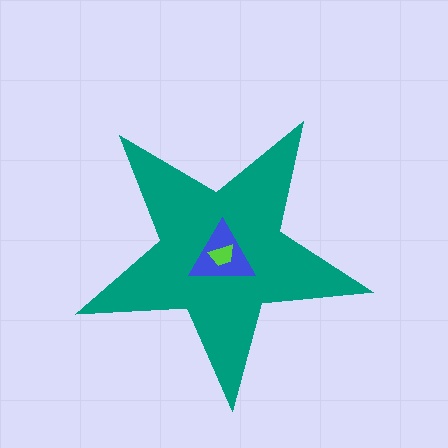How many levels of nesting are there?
3.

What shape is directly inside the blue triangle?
The lime trapezoid.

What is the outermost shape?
The teal star.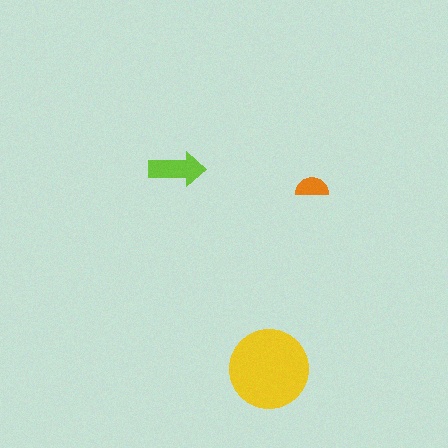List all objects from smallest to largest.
The orange semicircle, the lime arrow, the yellow circle.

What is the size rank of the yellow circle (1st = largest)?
1st.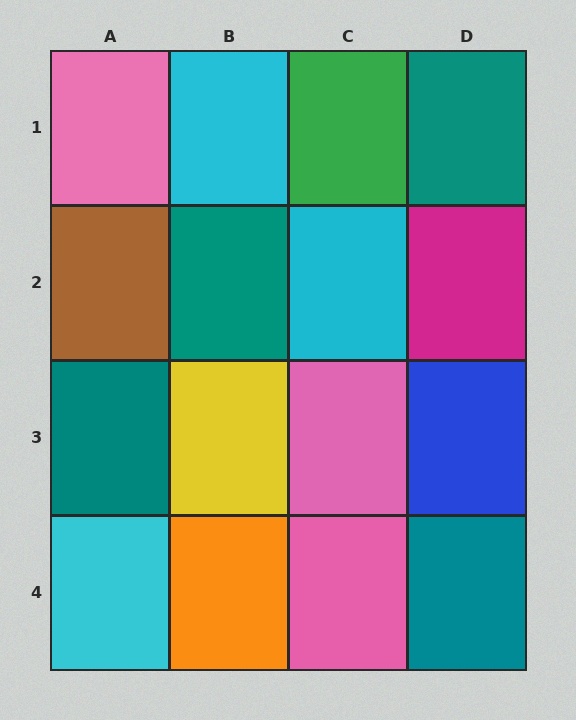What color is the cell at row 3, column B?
Yellow.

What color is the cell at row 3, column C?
Pink.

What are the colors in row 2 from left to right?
Brown, teal, cyan, magenta.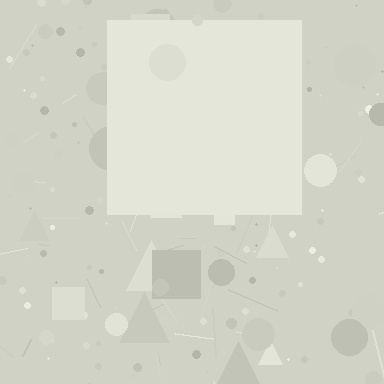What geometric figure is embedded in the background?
A square is embedded in the background.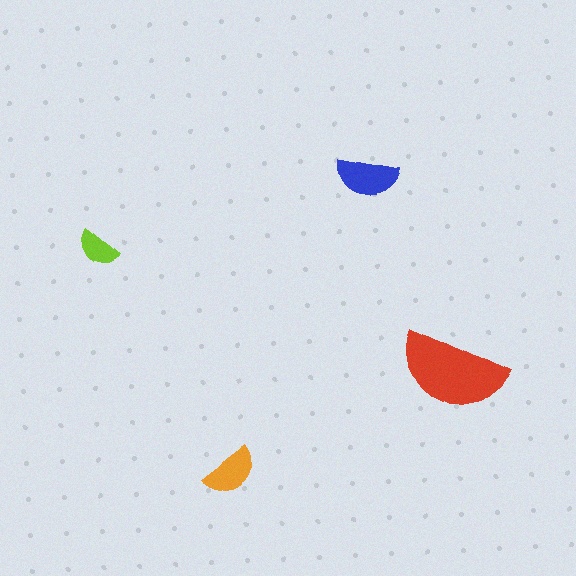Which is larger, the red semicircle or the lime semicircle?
The red one.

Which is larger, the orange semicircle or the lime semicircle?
The orange one.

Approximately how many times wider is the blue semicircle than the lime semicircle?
About 1.5 times wider.